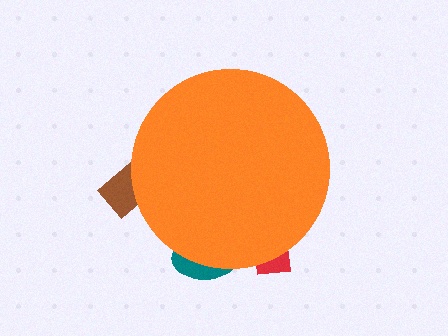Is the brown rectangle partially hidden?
Yes, the brown rectangle is partially hidden behind the orange circle.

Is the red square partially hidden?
Yes, the red square is partially hidden behind the orange circle.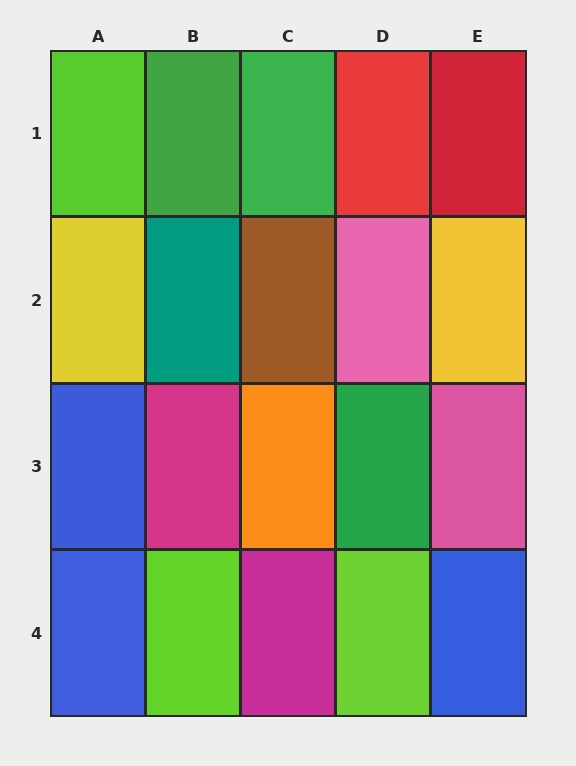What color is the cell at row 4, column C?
Magenta.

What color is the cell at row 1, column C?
Green.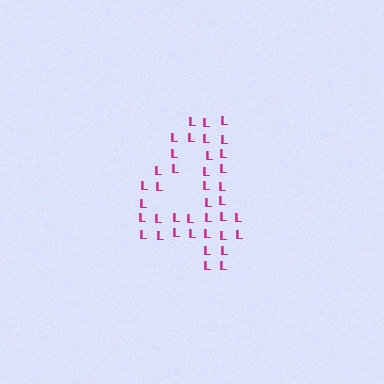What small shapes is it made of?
It is made of small letter L's.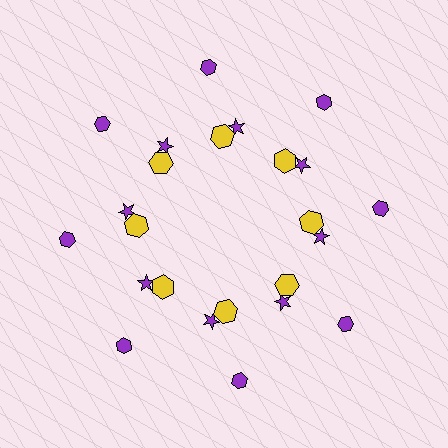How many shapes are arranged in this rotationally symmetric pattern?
There are 24 shapes, arranged in 8 groups of 3.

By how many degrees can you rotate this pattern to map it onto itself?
The pattern maps onto itself every 45 degrees of rotation.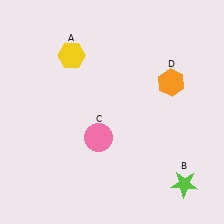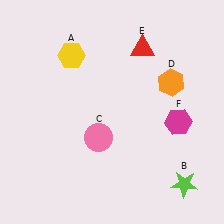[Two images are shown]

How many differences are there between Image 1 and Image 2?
There are 2 differences between the two images.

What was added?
A red triangle (E), a magenta hexagon (F) were added in Image 2.